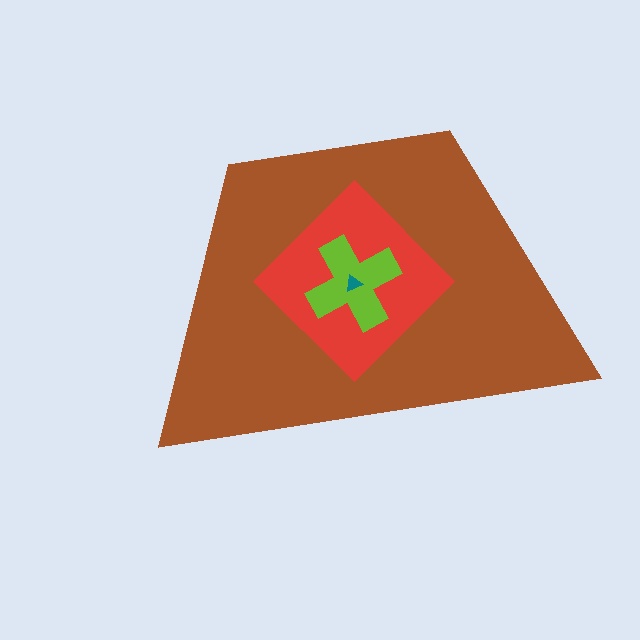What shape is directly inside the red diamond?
The lime cross.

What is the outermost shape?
The brown trapezoid.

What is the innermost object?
The teal triangle.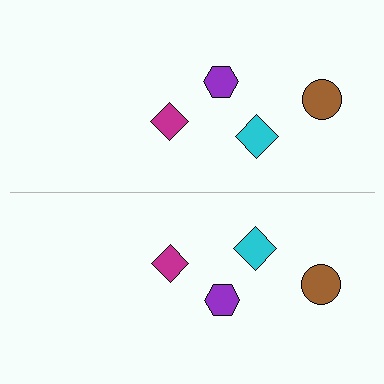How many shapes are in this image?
There are 8 shapes in this image.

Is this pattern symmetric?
Yes, this pattern has bilateral (reflection) symmetry.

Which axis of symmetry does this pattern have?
The pattern has a horizontal axis of symmetry running through the center of the image.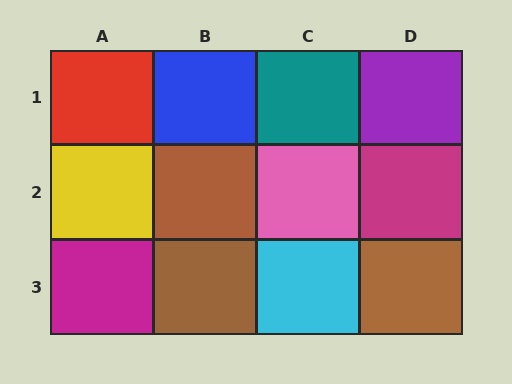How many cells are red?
1 cell is red.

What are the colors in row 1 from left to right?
Red, blue, teal, purple.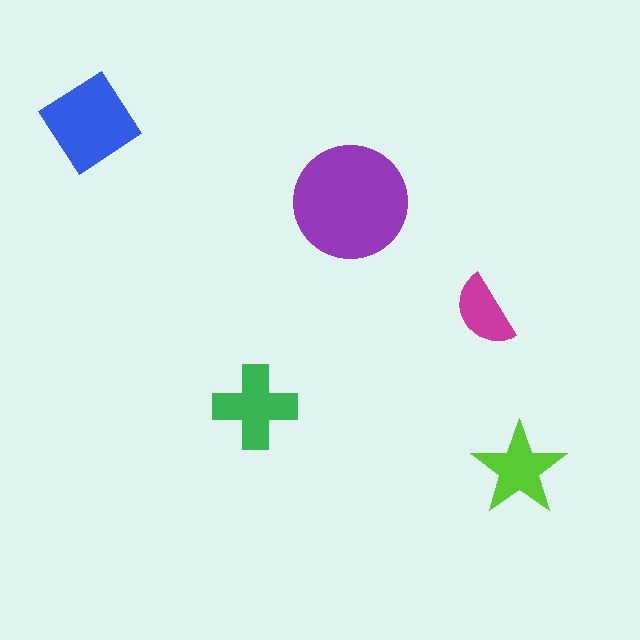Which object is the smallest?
The magenta semicircle.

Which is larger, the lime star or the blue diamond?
The blue diamond.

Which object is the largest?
The purple circle.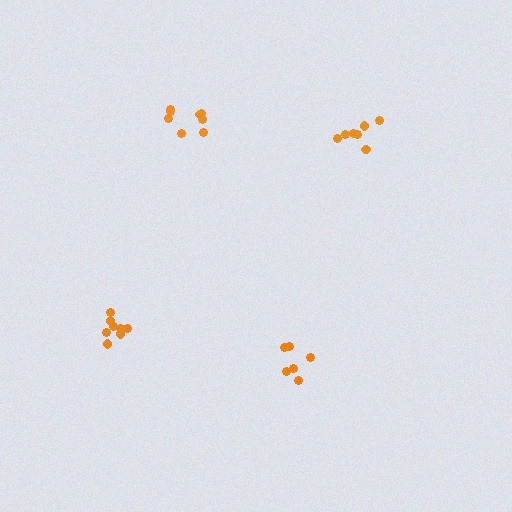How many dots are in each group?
Group 1: 8 dots, Group 2: 8 dots, Group 3: 6 dots, Group 4: 7 dots (29 total).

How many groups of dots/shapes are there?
There are 4 groups.